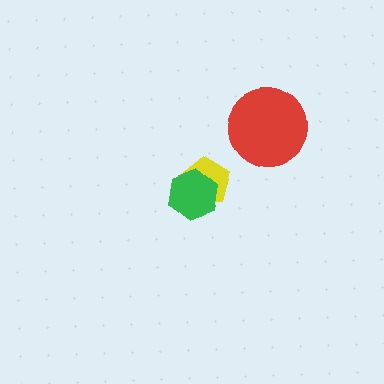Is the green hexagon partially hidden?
No, no other shape covers it.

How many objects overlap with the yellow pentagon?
1 object overlaps with the yellow pentagon.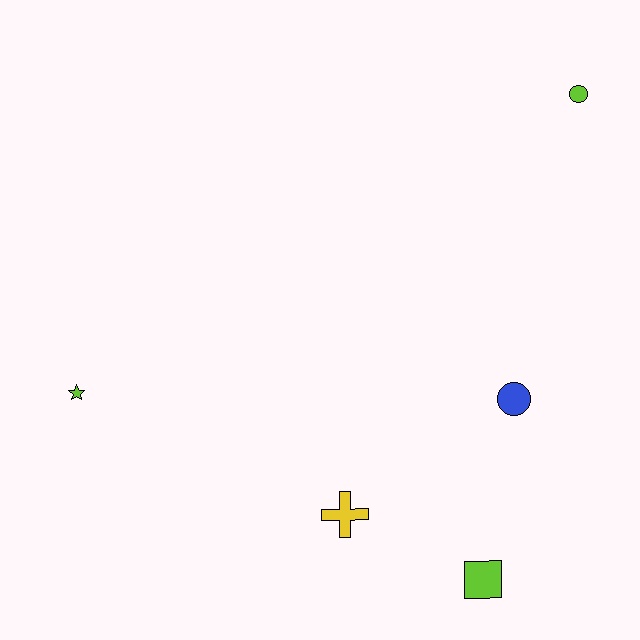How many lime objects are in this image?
There are 3 lime objects.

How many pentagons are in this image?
There are no pentagons.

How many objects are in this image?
There are 5 objects.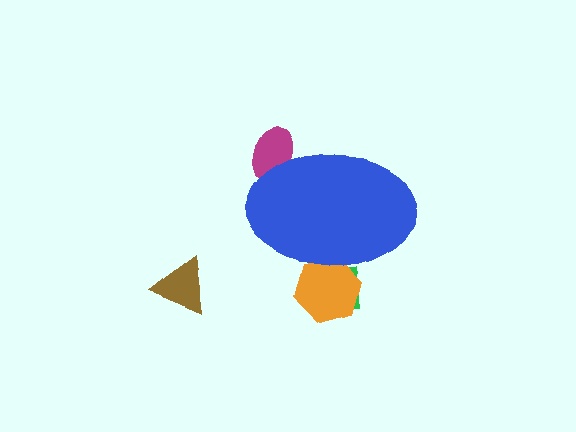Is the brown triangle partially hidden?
No, the brown triangle is fully visible.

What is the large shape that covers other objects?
A blue ellipse.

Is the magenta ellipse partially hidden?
Yes, the magenta ellipse is partially hidden behind the blue ellipse.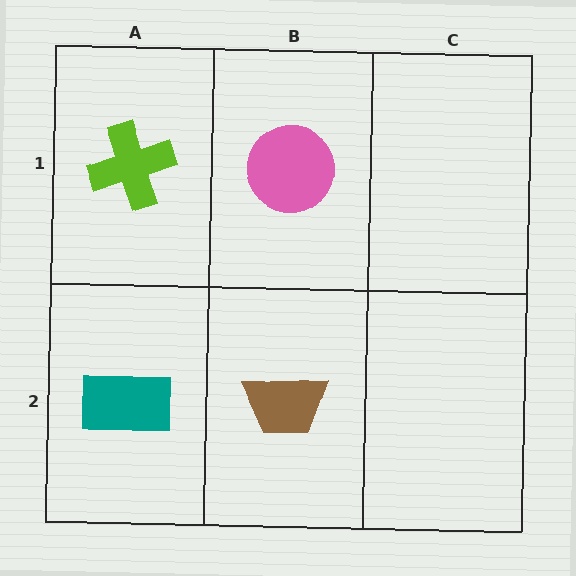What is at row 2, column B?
A brown trapezoid.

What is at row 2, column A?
A teal rectangle.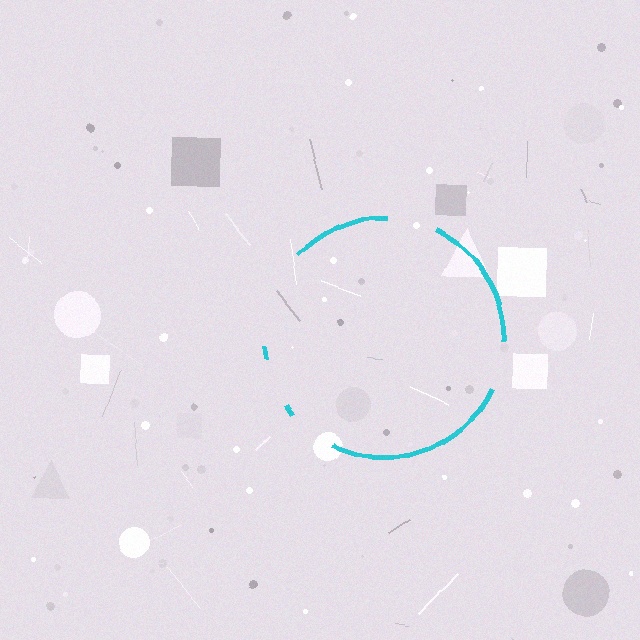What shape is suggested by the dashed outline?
The dashed outline suggests a circle.